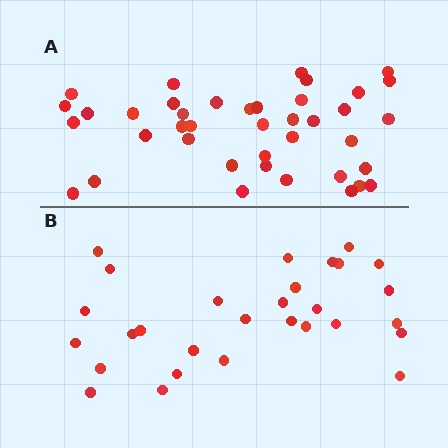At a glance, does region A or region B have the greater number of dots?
Region A (the top region) has more dots.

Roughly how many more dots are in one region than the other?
Region A has roughly 12 or so more dots than region B.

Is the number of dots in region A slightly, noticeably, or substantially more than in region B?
Region A has noticeably more, but not dramatically so. The ratio is roughly 1.4 to 1.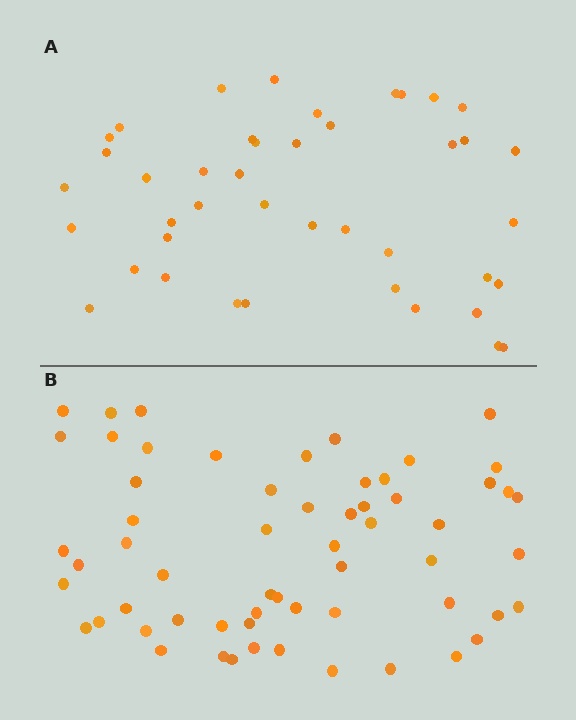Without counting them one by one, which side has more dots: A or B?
Region B (the bottom region) has more dots.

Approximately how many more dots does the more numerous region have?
Region B has approximately 20 more dots than region A.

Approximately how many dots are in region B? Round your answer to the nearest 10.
About 60 dots.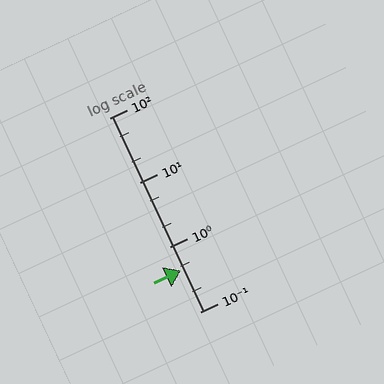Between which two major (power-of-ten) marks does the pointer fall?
The pointer is between 0.1 and 1.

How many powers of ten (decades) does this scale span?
The scale spans 3 decades, from 0.1 to 100.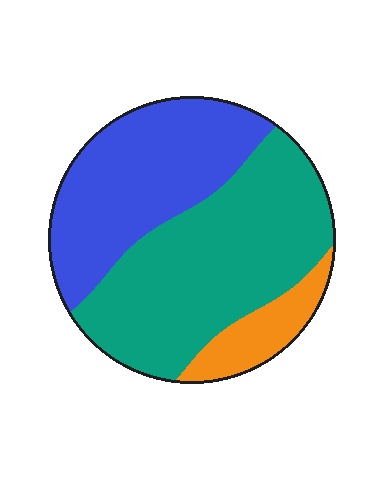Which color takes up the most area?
Teal, at roughly 50%.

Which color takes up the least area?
Orange, at roughly 10%.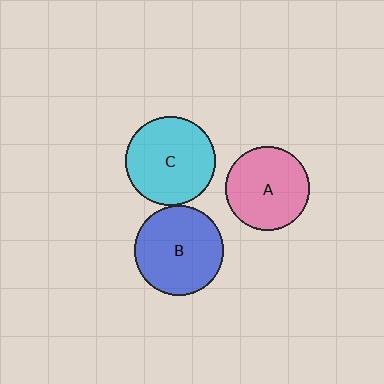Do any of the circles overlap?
No, none of the circles overlap.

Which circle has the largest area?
Circle C (cyan).